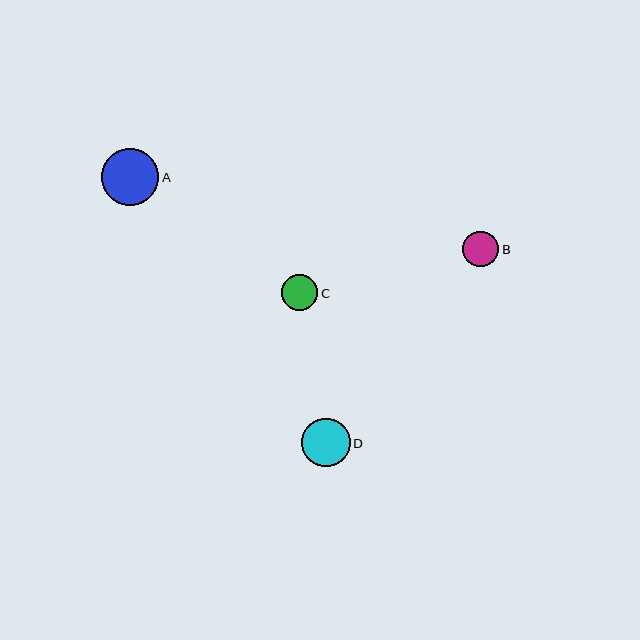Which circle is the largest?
Circle A is the largest with a size of approximately 57 pixels.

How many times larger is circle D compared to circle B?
Circle D is approximately 1.4 times the size of circle B.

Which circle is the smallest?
Circle B is the smallest with a size of approximately 36 pixels.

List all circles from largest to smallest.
From largest to smallest: A, D, C, B.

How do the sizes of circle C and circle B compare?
Circle C and circle B are approximately the same size.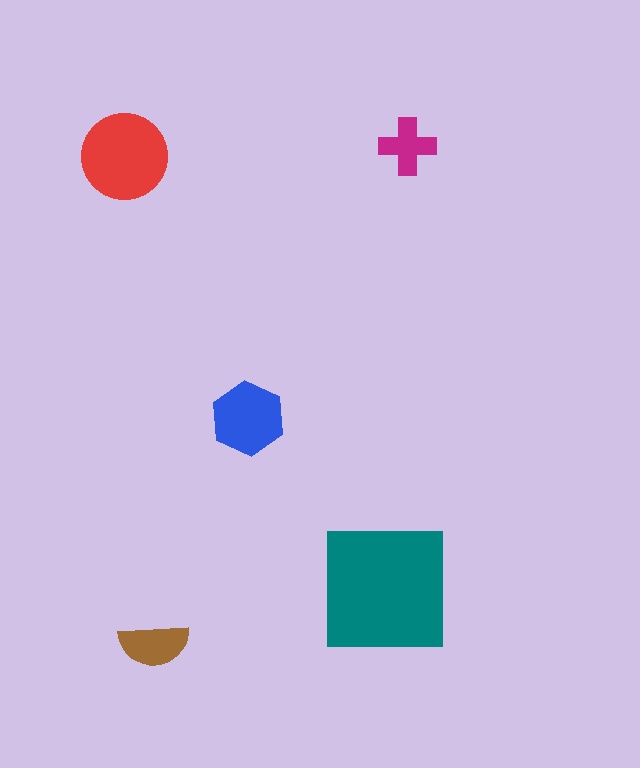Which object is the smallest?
The magenta cross.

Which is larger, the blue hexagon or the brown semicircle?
The blue hexagon.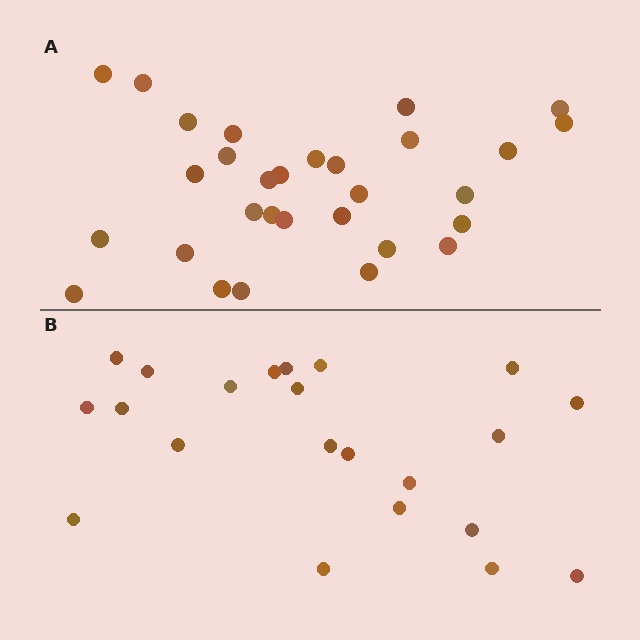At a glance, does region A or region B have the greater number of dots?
Region A (the top region) has more dots.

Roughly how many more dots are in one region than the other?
Region A has roughly 8 or so more dots than region B.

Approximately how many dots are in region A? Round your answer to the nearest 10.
About 30 dots.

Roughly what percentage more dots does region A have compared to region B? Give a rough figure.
About 35% more.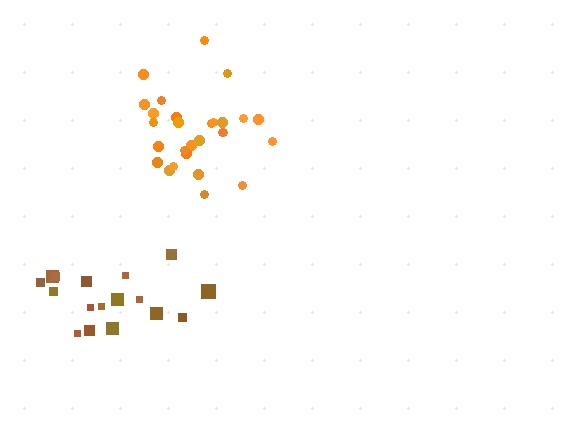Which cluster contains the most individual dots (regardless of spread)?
Orange (28).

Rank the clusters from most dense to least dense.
orange, brown.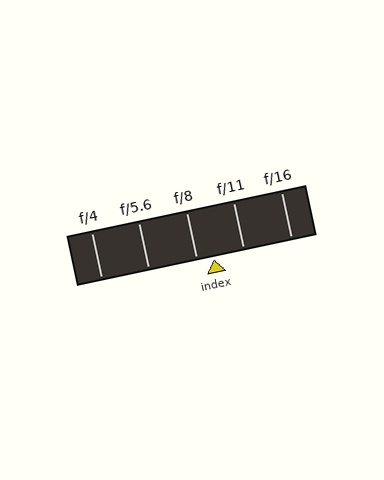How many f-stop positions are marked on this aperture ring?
There are 5 f-stop positions marked.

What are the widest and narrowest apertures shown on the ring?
The widest aperture shown is f/4 and the narrowest is f/16.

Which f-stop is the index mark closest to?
The index mark is closest to f/8.